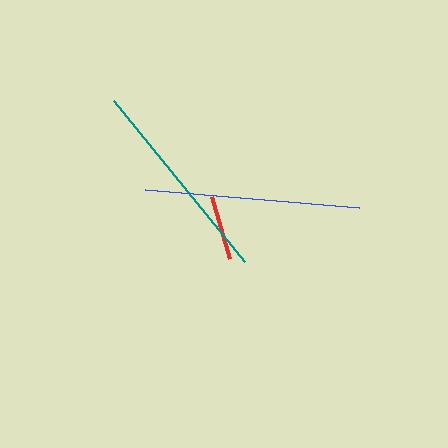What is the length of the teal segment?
The teal segment is approximately 208 pixels long.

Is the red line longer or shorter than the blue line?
The blue line is longer than the red line.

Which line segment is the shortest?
The red line is the shortest at approximately 64 pixels.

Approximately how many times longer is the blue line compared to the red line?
The blue line is approximately 3.4 times the length of the red line.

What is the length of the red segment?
The red segment is approximately 64 pixels long.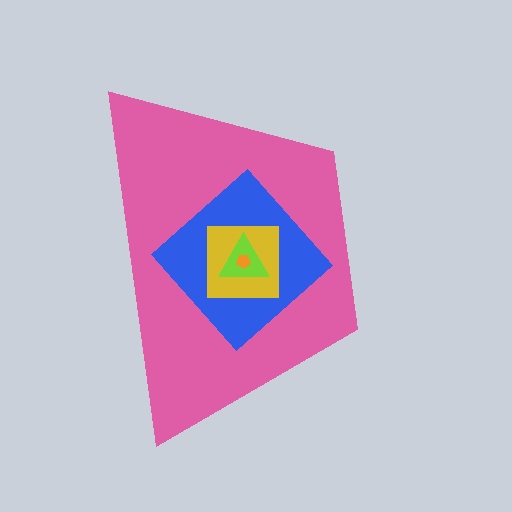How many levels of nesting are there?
5.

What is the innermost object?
The orange pentagon.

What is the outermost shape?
The pink trapezoid.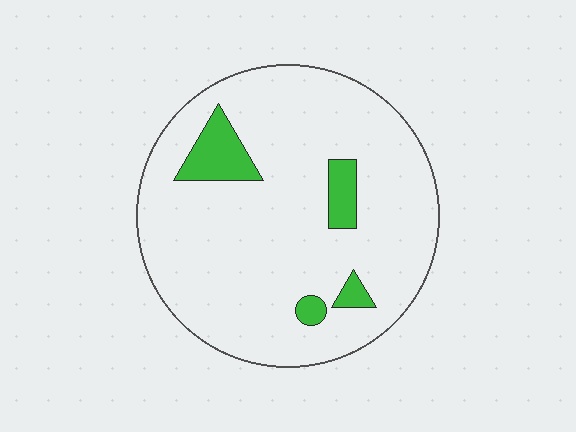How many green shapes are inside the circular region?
4.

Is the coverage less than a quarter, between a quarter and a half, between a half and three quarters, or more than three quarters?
Less than a quarter.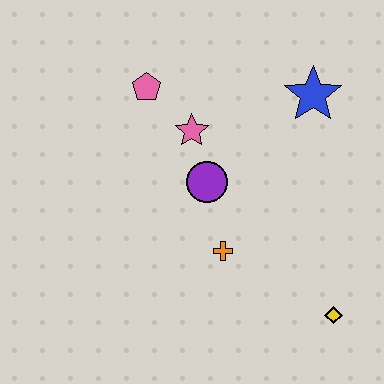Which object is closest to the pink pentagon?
The pink star is closest to the pink pentagon.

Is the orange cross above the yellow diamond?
Yes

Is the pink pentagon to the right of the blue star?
No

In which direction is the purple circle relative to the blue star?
The purple circle is to the left of the blue star.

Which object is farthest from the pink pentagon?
The yellow diamond is farthest from the pink pentagon.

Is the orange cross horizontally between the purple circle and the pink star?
No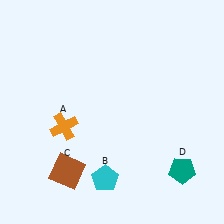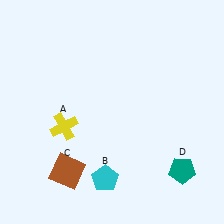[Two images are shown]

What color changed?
The cross (A) changed from orange in Image 1 to yellow in Image 2.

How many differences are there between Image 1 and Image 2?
There is 1 difference between the two images.